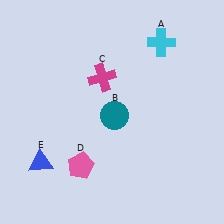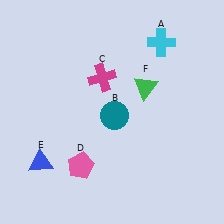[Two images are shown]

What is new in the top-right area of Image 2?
A green triangle (F) was added in the top-right area of Image 2.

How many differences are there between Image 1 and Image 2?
There is 1 difference between the two images.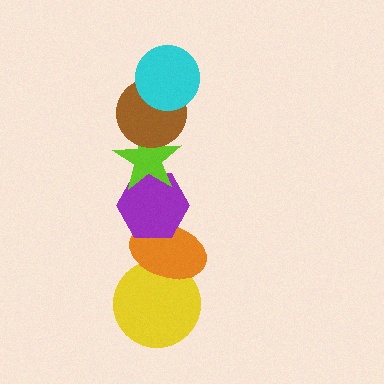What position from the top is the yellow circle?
The yellow circle is 6th from the top.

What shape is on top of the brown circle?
The cyan circle is on top of the brown circle.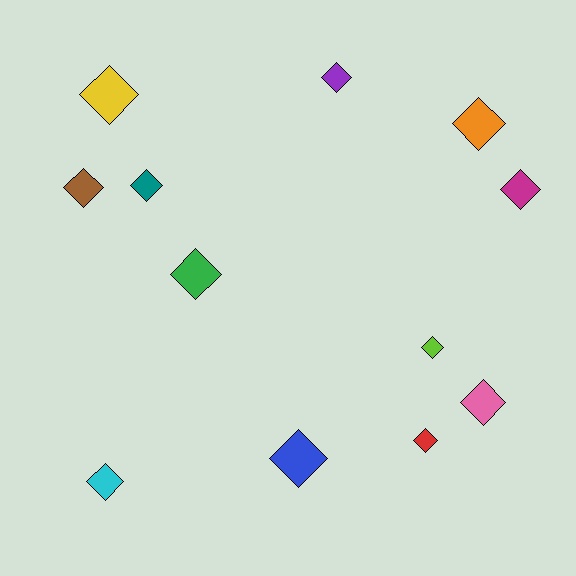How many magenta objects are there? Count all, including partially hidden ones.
There is 1 magenta object.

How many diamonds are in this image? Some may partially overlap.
There are 12 diamonds.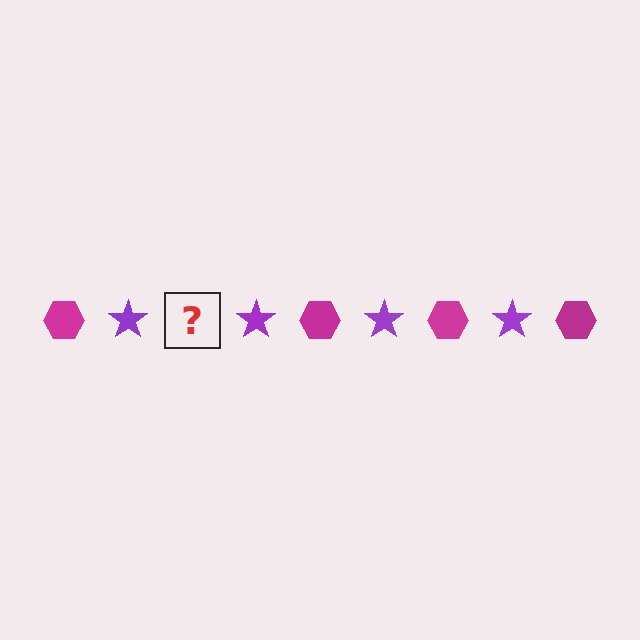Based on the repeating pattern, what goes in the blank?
The blank should be a magenta hexagon.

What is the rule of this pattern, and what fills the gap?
The rule is that the pattern alternates between magenta hexagon and purple star. The gap should be filled with a magenta hexagon.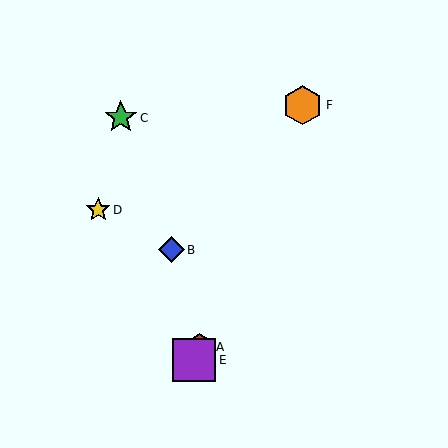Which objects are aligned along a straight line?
Objects A, E, F are aligned along a straight line.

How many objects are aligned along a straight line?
3 objects (A, E, F) are aligned along a straight line.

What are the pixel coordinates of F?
Object F is at (303, 105).